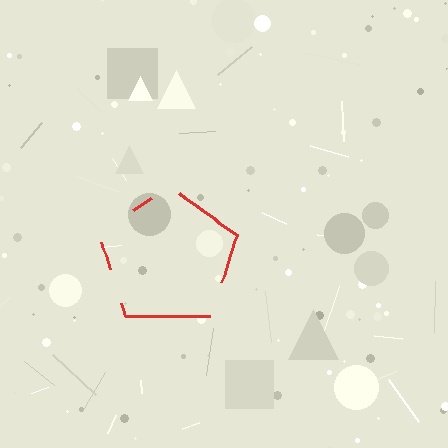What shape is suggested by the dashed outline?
The dashed outline suggests a pentagon.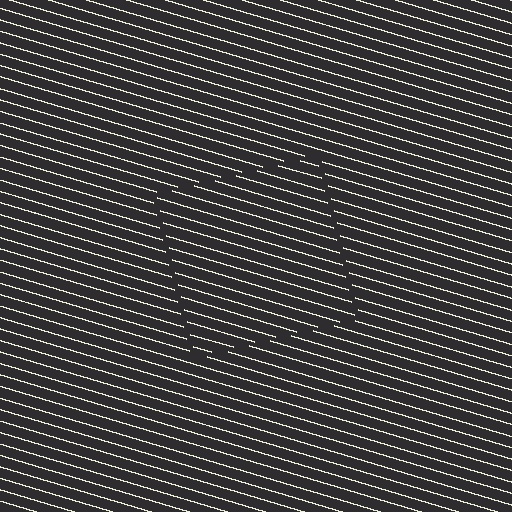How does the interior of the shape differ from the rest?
The interior of the shape contains the same grating, shifted by half a period — the contour is defined by the phase discontinuity where line-ends from the inner and outer gratings abut.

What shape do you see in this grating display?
An illusory square. The interior of the shape contains the same grating, shifted by half a period — the contour is defined by the phase discontinuity where line-ends from the inner and outer gratings abut.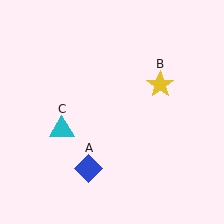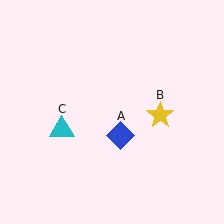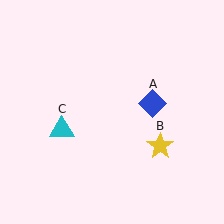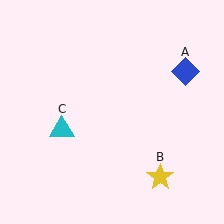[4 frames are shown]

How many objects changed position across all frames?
2 objects changed position: blue diamond (object A), yellow star (object B).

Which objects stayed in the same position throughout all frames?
Cyan triangle (object C) remained stationary.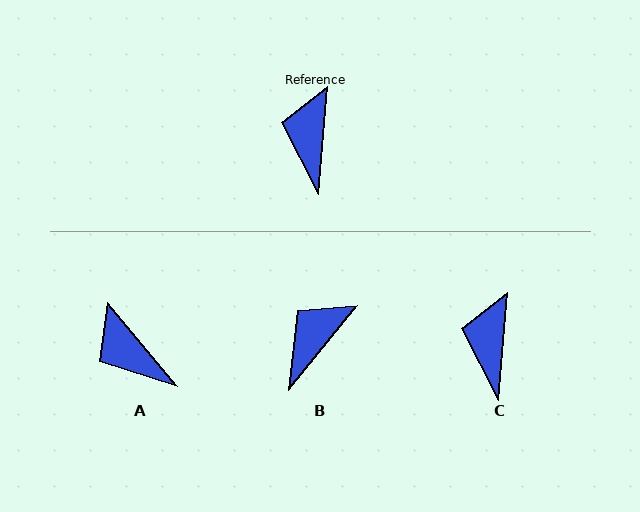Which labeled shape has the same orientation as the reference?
C.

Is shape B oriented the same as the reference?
No, it is off by about 34 degrees.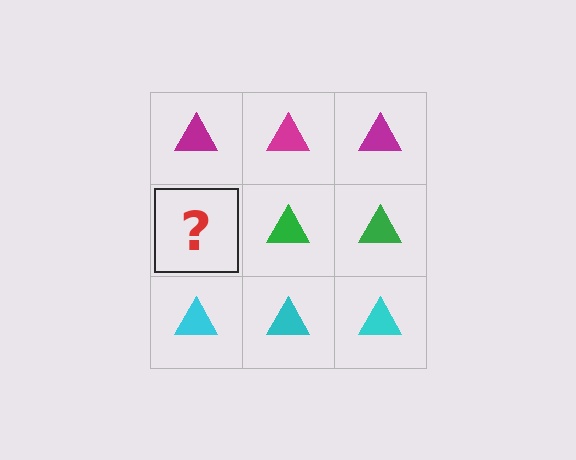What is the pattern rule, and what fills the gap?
The rule is that each row has a consistent color. The gap should be filled with a green triangle.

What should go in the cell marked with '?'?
The missing cell should contain a green triangle.